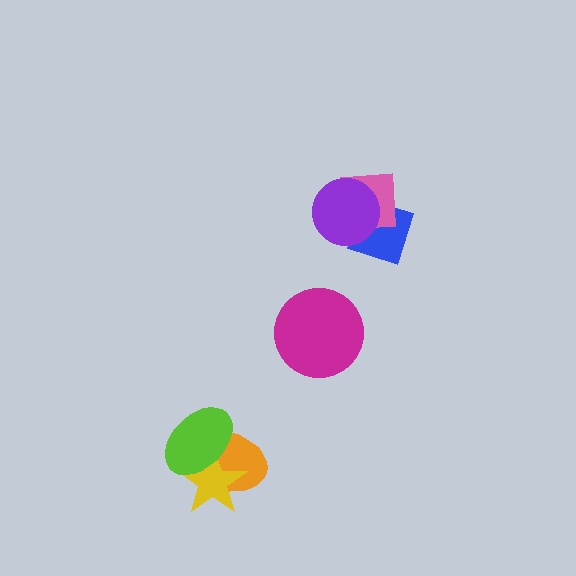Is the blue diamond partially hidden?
Yes, it is partially covered by another shape.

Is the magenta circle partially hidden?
No, no other shape covers it.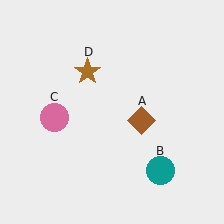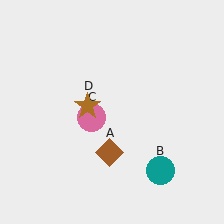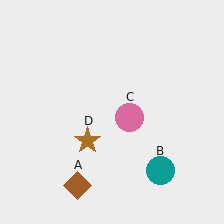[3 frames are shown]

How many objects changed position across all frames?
3 objects changed position: brown diamond (object A), pink circle (object C), brown star (object D).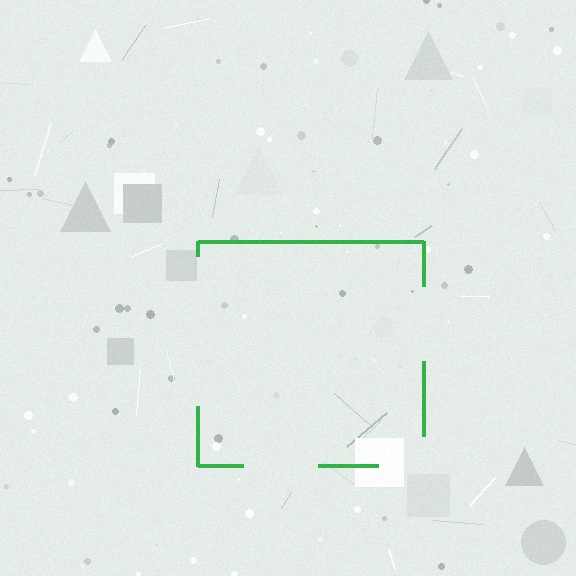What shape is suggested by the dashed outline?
The dashed outline suggests a square.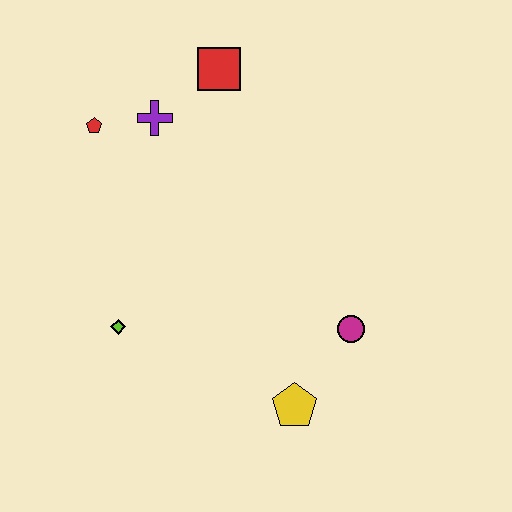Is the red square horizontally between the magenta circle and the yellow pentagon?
No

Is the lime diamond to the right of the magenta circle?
No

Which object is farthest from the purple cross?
The yellow pentagon is farthest from the purple cross.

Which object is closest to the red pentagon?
The purple cross is closest to the red pentagon.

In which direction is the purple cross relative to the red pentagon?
The purple cross is to the right of the red pentagon.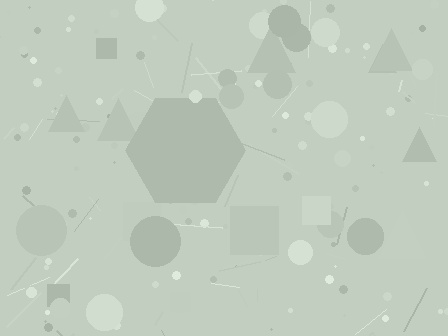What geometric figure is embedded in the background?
A hexagon is embedded in the background.